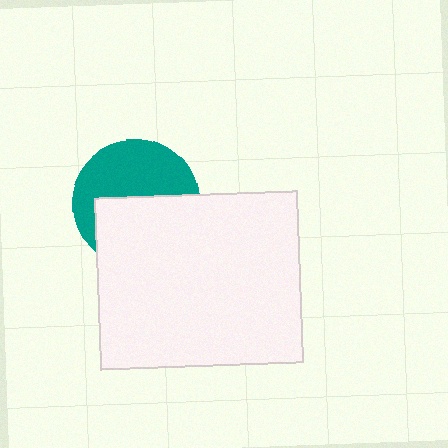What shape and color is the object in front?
The object in front is a white rectangle.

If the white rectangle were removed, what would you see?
You would see the complete teal circle.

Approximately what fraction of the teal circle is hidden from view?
Roughly 49% of the teal circle is hidden behind the white rectangle.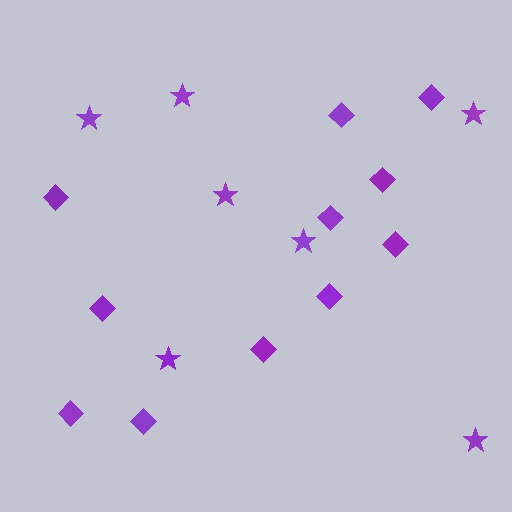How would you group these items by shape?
There are 2 groups: one group of diamonds (11) and one group of stars (7).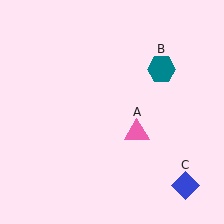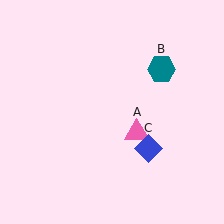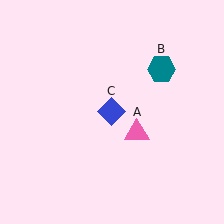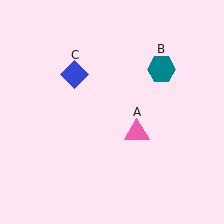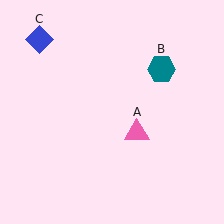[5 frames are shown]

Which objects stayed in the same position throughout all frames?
Pink triangle (object A) and teal hexagon (object B) remained stationary.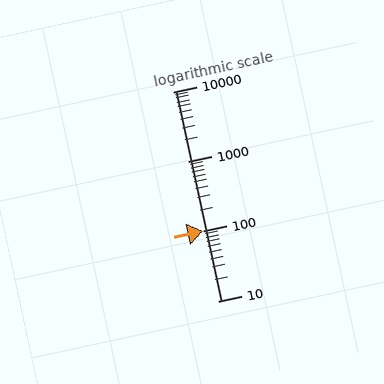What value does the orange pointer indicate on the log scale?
The pointer indicates approximately 100.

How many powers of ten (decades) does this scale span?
The scale spans 3 decades, from 10 to 10000.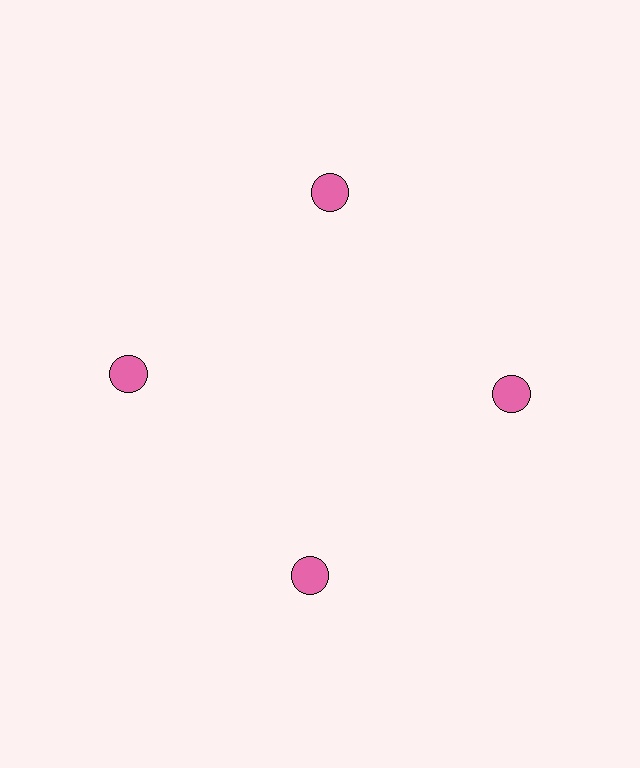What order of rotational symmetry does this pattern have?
This pattern has 4-fold rotational symmetry.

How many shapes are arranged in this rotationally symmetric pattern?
There are 4 shapes, arranged in 4 groups of 1.